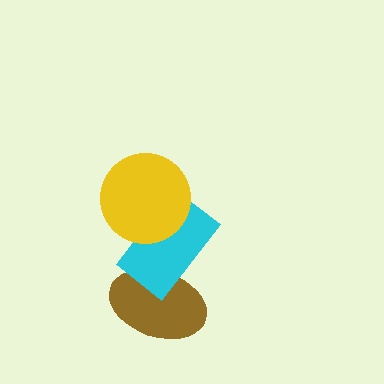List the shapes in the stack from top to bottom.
From top to bottom: the yellow circle, the cyan rectangle, the brown ellipse.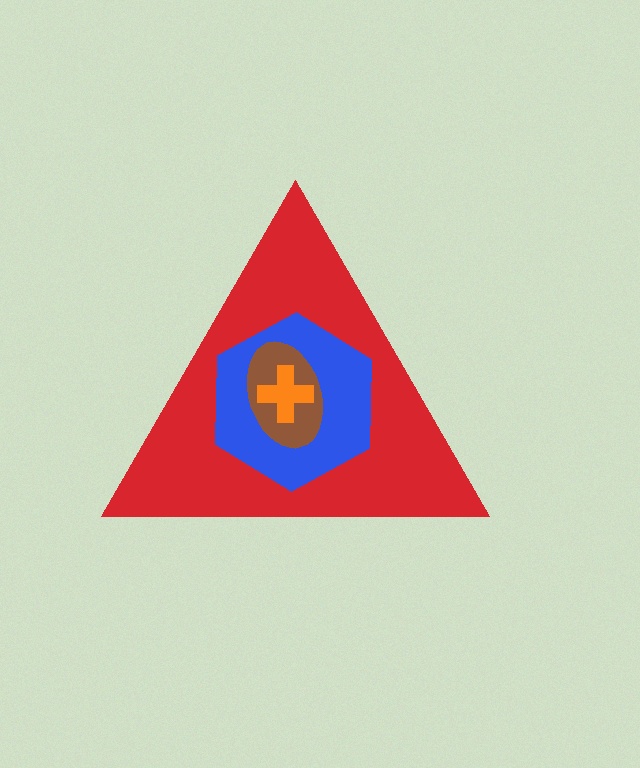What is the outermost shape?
The red triangle.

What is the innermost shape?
The orange cross.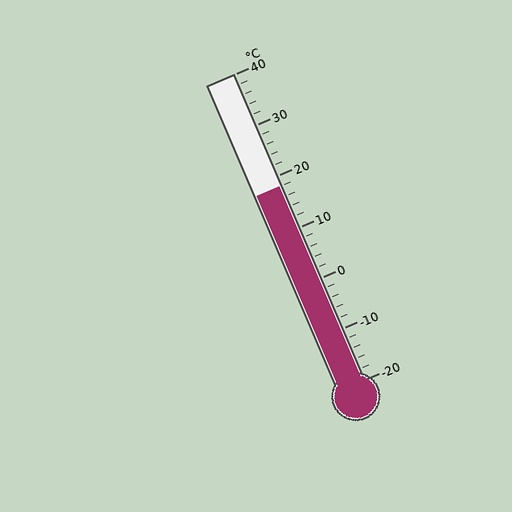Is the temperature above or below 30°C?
The temperature is below 30°C.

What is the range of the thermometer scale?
The thermometer scale ranges from -20°C to 40°C.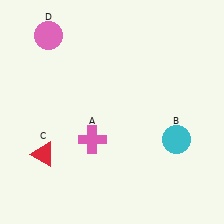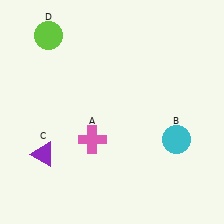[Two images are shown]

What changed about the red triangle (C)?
In Image 1, C is red. In Image 2, it changed to purple.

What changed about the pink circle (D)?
In Image 1, D is pink. In Image 2, it changed to lime.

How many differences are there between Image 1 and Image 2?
There are 2 differences between the two images.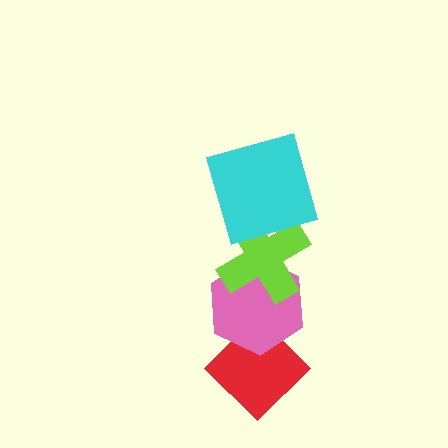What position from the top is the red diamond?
The red diamond is 4th from the top.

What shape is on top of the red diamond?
The pink hexagon is on top of the red diamond.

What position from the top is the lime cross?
The lime cross is 2nd from the top.